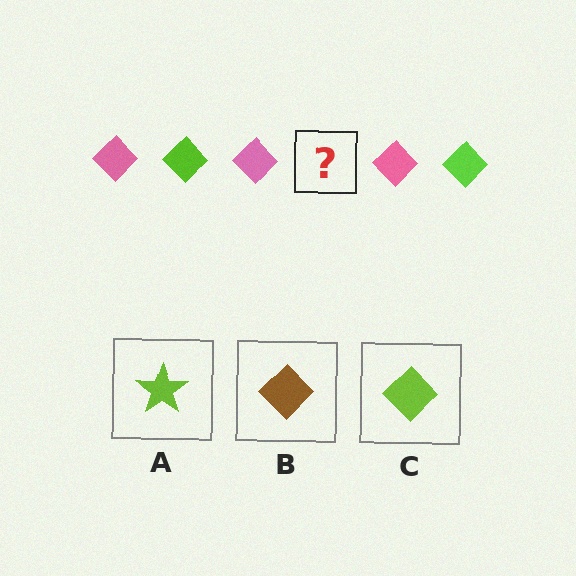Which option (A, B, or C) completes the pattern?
C.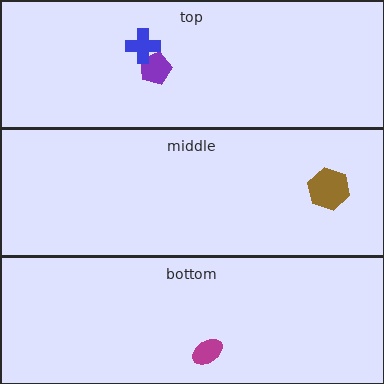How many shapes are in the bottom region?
1.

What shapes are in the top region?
The purple pentagon, the blue cross.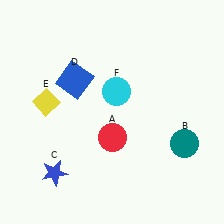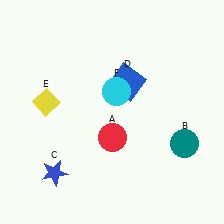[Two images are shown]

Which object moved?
The blue square (D) moved right.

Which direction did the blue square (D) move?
The blue square (D) moved right.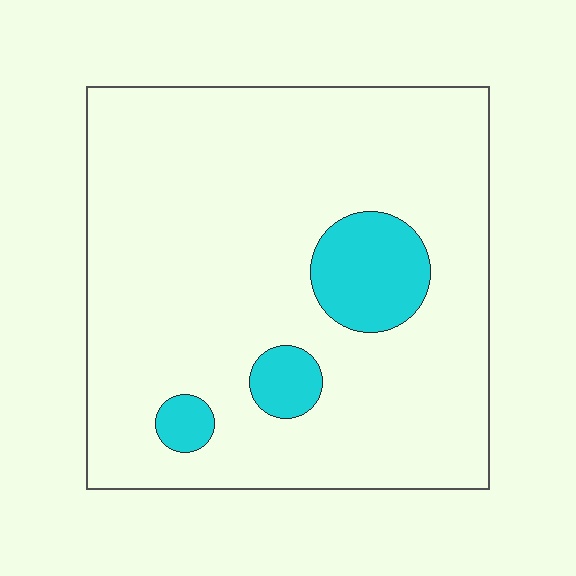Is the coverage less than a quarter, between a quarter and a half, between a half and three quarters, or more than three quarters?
Less than a quarter.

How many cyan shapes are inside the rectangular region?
3.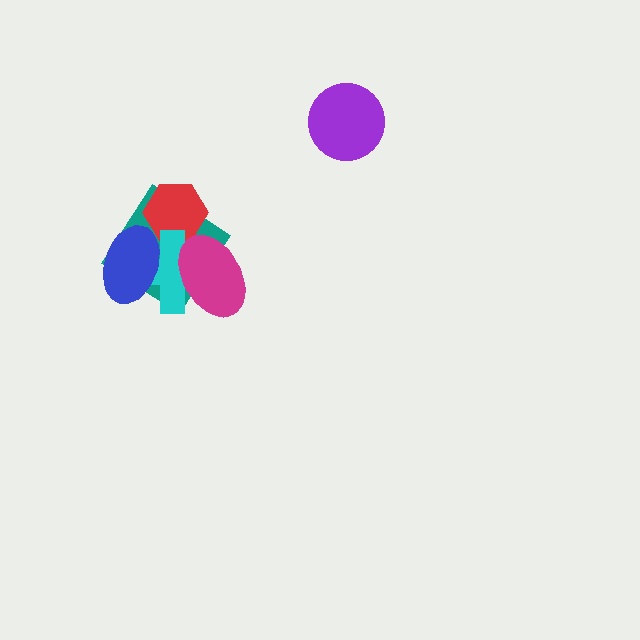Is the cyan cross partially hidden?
Yes, it is partially covered by another shape.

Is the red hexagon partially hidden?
Yes, it is partially covered by another shape.